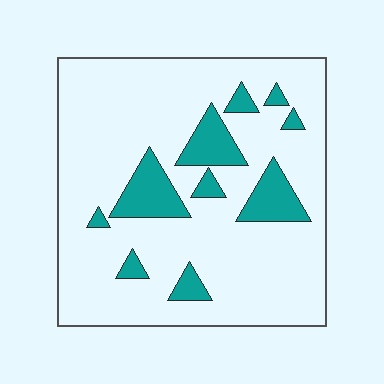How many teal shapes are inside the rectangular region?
10.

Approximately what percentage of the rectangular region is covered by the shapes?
Approximately 15%.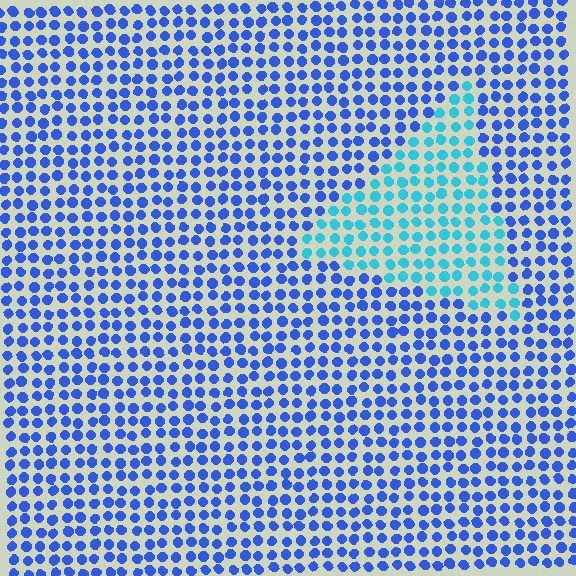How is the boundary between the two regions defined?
The boundary is defined purely by a slight shift in hue (about 39 degrees). Spacing, size, and orientation are identical on both sides.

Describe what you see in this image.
The image is filled with small blue elements in a uniform arrangement. A triangle-shaped region is visible where the elements are tinted to a slightly different hue, forming a subtle color boundary.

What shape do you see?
I see a triangle.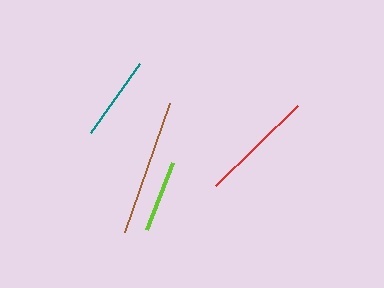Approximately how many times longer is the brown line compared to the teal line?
The brown line is approximately 1.6 times the length of the teal line.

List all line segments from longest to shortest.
From longest to shortest: brown, red, teal, lime.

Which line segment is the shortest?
The lime line is the shortest at approximately 72 pixels.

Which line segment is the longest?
The brown line is the longest at approximately 136 pixels.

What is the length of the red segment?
The red segment is approximately 114 pixels long.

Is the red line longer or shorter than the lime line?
The red line is longer than the lime line.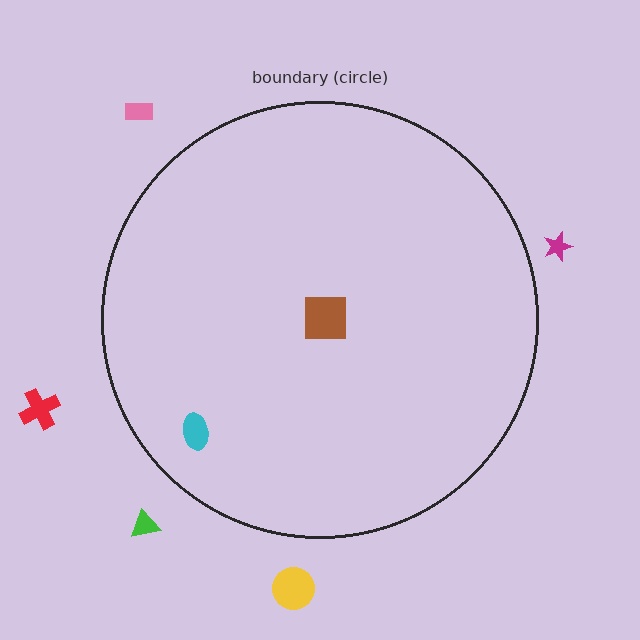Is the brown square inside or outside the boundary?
Inside.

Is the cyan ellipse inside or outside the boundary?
Inside.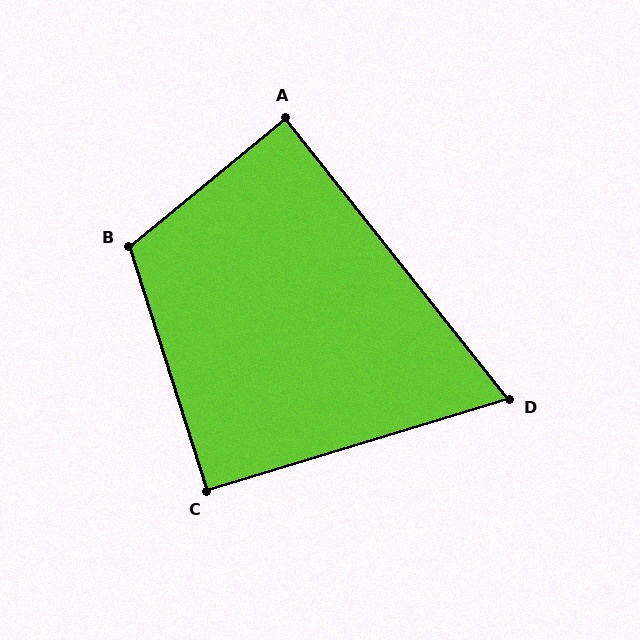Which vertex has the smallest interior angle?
D, at approximately 68 degrees.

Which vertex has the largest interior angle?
B, at approximately 112 degrees.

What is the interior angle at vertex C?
Approximately 91 degrees (approximately right).